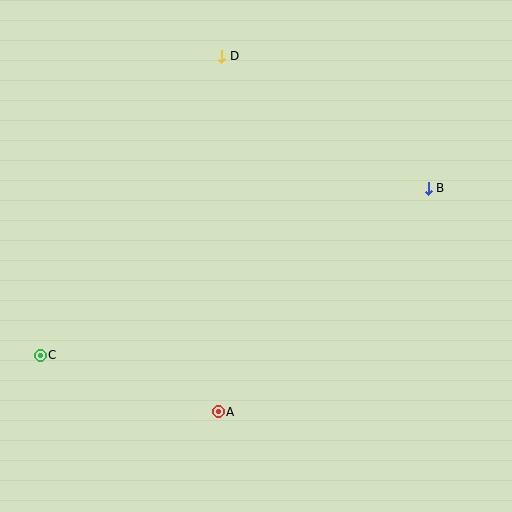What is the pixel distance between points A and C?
The distance between A and C is 187 pixels.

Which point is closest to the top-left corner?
Point D is closest to the top-left corner.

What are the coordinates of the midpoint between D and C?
The midpoint between D and C is at (131, 206).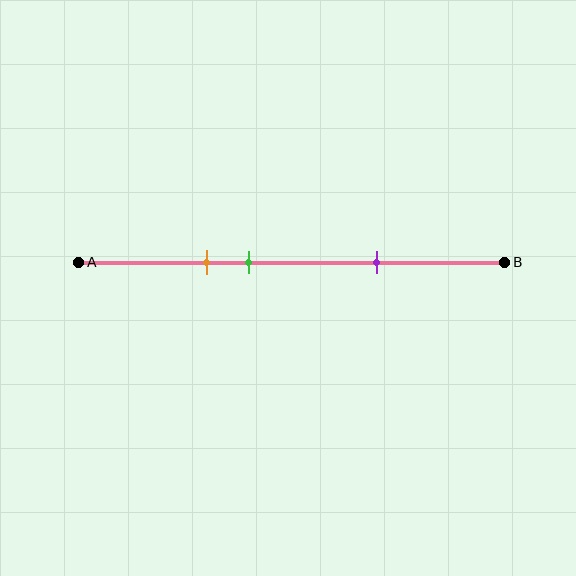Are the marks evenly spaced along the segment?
No, the marks are not evenly spaced.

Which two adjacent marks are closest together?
The orange and green marks are the closest adjacent pair.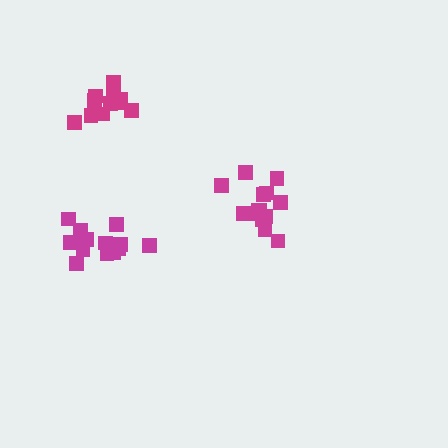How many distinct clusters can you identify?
There are 3 distinct clusters.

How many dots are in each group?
Group 1: 11 dots, Group 2: 14 dots, Group 3: 15 dots (40 total).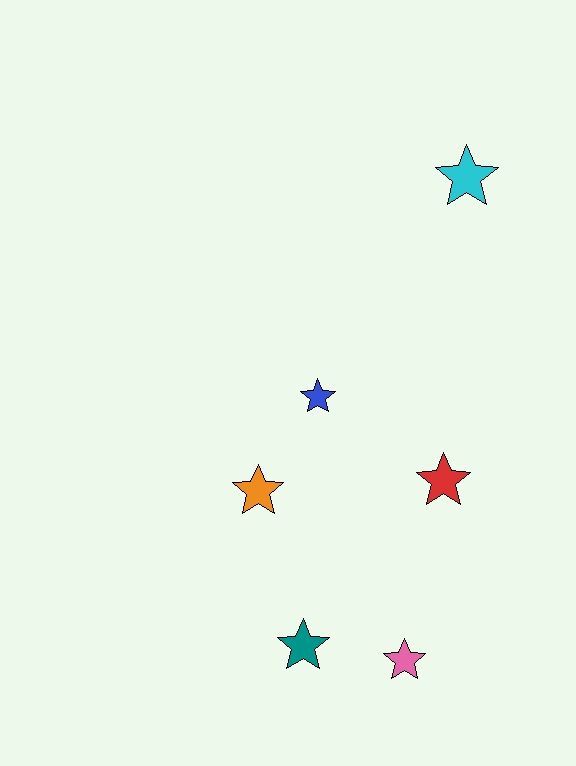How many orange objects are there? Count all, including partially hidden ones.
There is 1 orange object.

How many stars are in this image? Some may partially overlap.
There are 6 stars.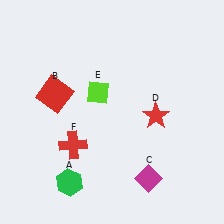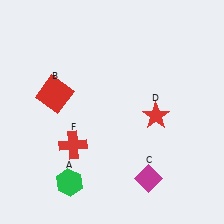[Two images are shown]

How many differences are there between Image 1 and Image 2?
There is 1 difference between the two images.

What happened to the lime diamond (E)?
The lime diamond (E) was removed in Image 2. It was in the top-left area of Image 1.